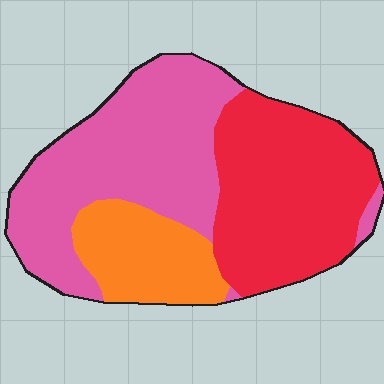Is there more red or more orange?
Red.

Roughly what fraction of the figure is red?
Red covers roughly 40% of the figure.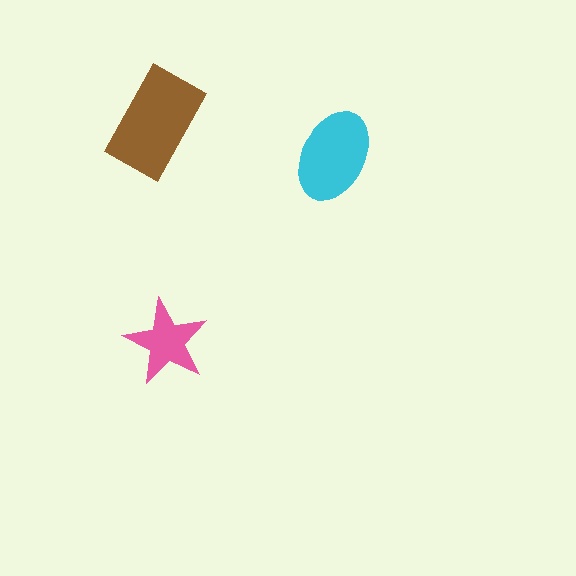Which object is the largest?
The brown rectangle.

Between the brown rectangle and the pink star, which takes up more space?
The brown rectangle.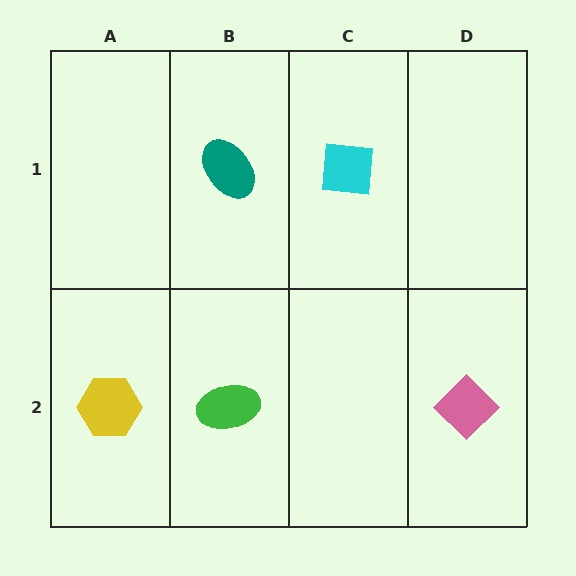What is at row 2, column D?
A pink diamond.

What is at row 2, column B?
A green ellipse.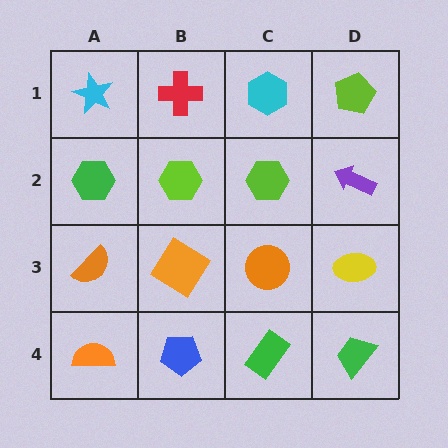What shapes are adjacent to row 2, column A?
A cyan star (row 1, column A), an orange semicircle (row 3, column A), a lime hexagon (row 2, column B).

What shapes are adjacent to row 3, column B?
A lime hexagon (row 2, column B), a blue pentagon (row 4, column B), an orange semicircle (row 3, column A), an orange circle (row 3, column C).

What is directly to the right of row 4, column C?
A green trapezoid.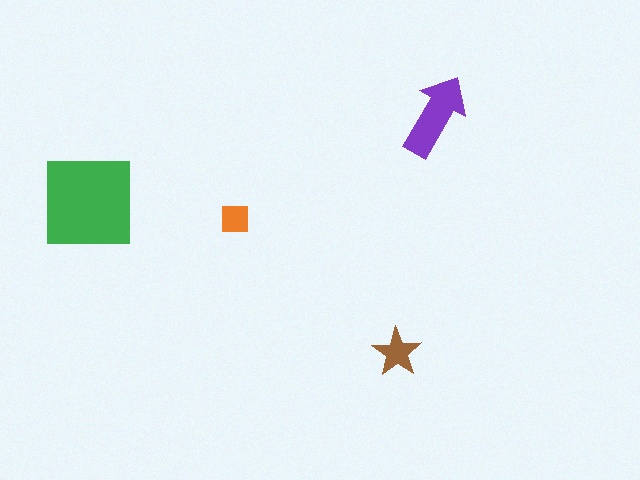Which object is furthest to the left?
The green square is leftmost.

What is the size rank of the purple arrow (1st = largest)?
2nd.